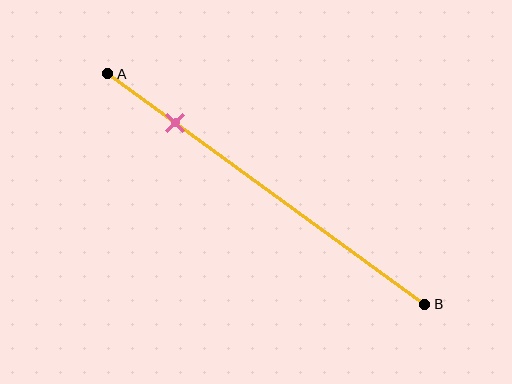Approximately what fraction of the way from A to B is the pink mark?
The pink mark is approximately 20% of the way from A to B.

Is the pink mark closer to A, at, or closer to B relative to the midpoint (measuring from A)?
The pink mark is closer to point A than the midpoint of segment AB.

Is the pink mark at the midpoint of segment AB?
No, the mark is at about 20% from A, not at the 50% midpoint.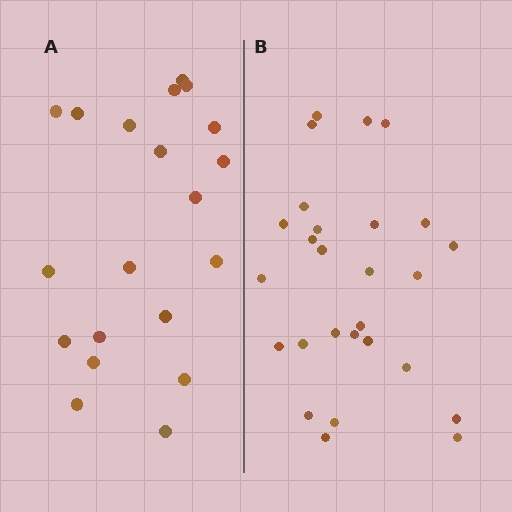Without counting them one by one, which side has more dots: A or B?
Region B (the right region) has more dots.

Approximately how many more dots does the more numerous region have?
Region B has roughly 8 or so more dots than region A.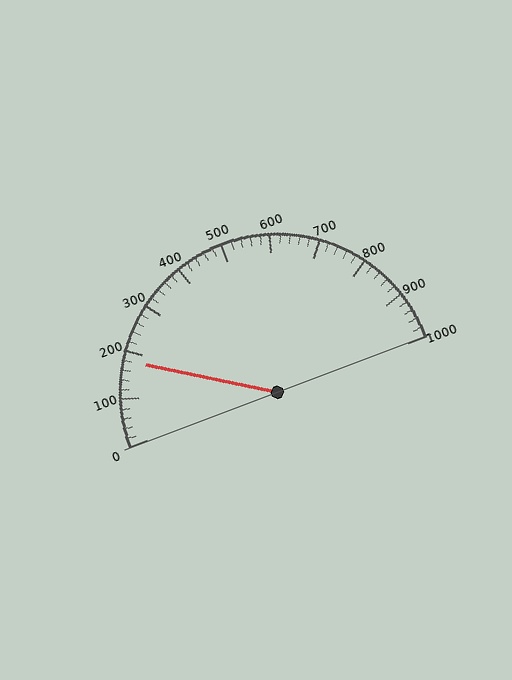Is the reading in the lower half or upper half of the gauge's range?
The reading is in the lower half of the range (0 to 1000).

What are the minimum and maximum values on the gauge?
The gauge ranges from 0 to 1000.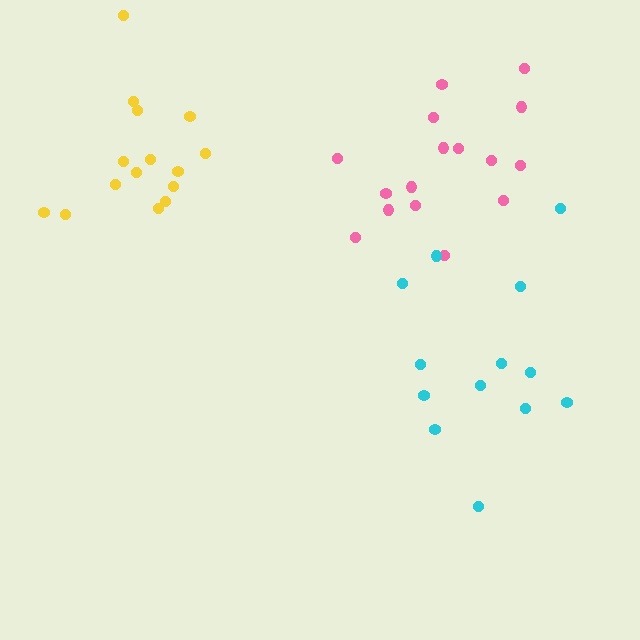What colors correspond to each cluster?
The clusters are colored: pink, yellow, cyan.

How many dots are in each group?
Group 1: 16 dots, Group 2: 15 dots, Group 3: 13 dots (44 total).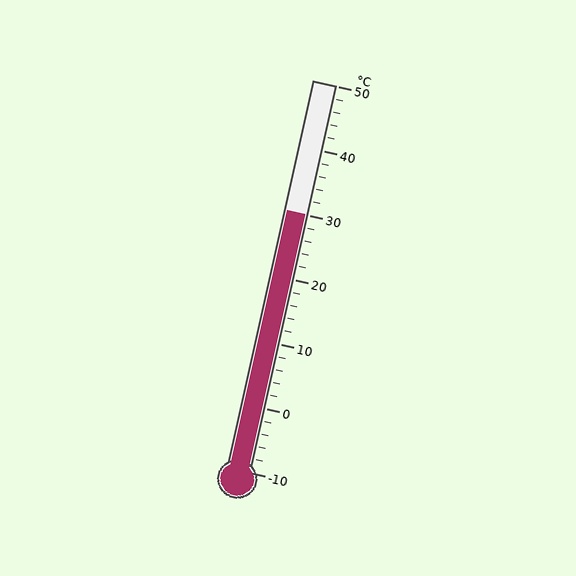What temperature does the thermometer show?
The thermometer shows approximately 30°C.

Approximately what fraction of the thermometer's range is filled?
The thermometer is filled to approximately 65% of its range.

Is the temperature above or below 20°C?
The temperature is above 20°C.